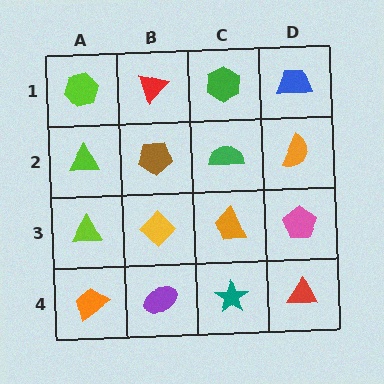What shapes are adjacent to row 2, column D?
A blue trapezoid (row 1, column D), a pink pentagon (row 3, column D), a green semicircle (row 2, column C).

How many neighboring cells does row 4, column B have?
3.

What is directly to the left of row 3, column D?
An orange trapezoid.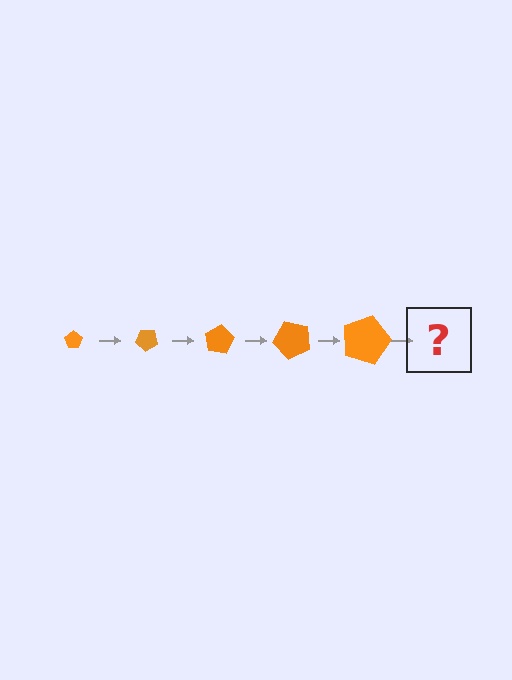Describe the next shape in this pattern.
It should be a pentagon, larger than the previous one and rotated 200 degrees from the start.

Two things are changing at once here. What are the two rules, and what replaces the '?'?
The two rules are that the pentagon grows larger each step and it rotates 40 degrees each step. The '?' should be a pentagon, larger than the previous one and rotated 200 degrees from the start.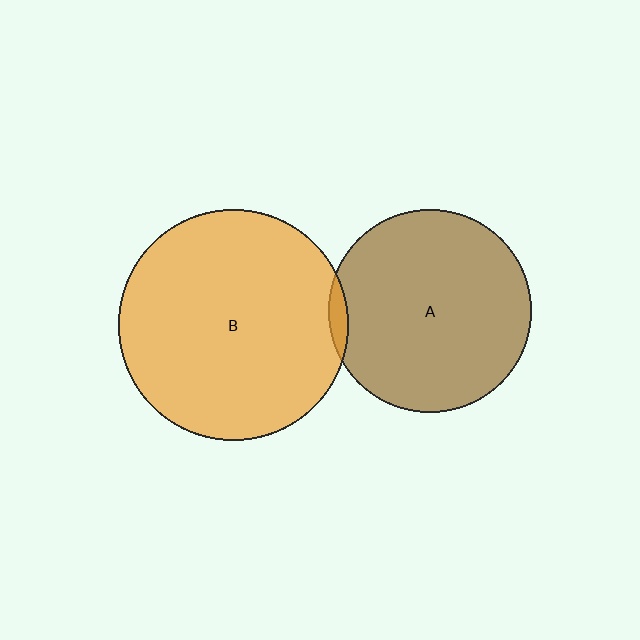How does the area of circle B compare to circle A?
Approximately 1.3 times.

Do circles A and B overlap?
Yes.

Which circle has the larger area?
Circle B (orange).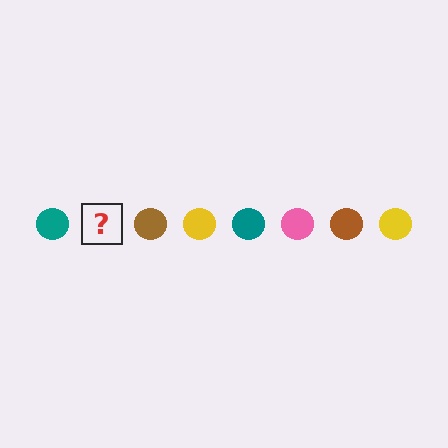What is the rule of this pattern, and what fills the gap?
The rule is that the pattern cycles through teal, pink, brown, yellow circles. The gap should be filled with a pink circle.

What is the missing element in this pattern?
The missing element is a pink circle.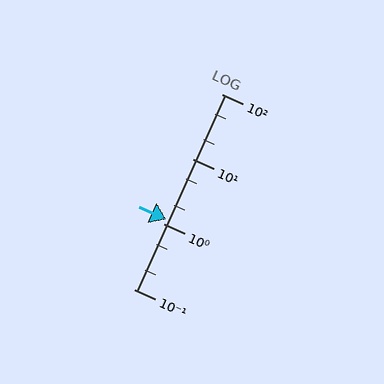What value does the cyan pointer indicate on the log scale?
The pointer indicates approximately 1.2.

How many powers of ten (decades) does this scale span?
The scale spans 3 decades, from 0.1 to 100.